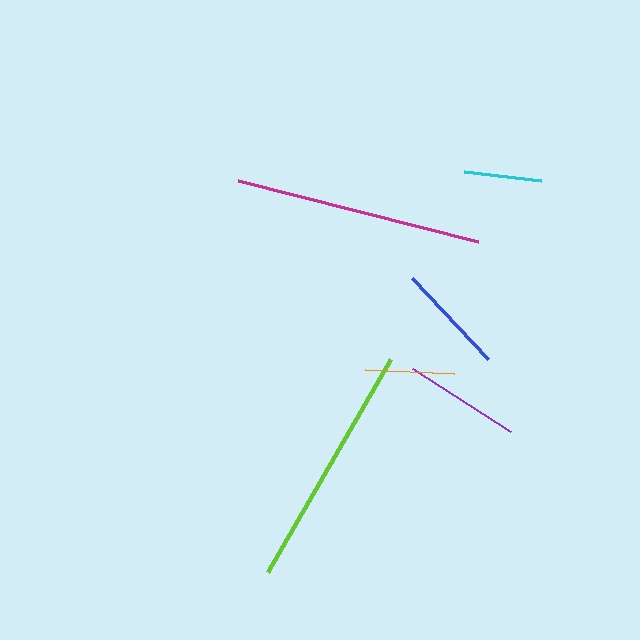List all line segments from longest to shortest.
From longest to shortest: magenta, lime, purple, blue, orange, cyan.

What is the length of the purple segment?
The purple segment is approximately 117 pixels long.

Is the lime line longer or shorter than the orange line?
The lime line is longer than the orange line.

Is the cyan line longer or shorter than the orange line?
The orange line is longer than the cyan line.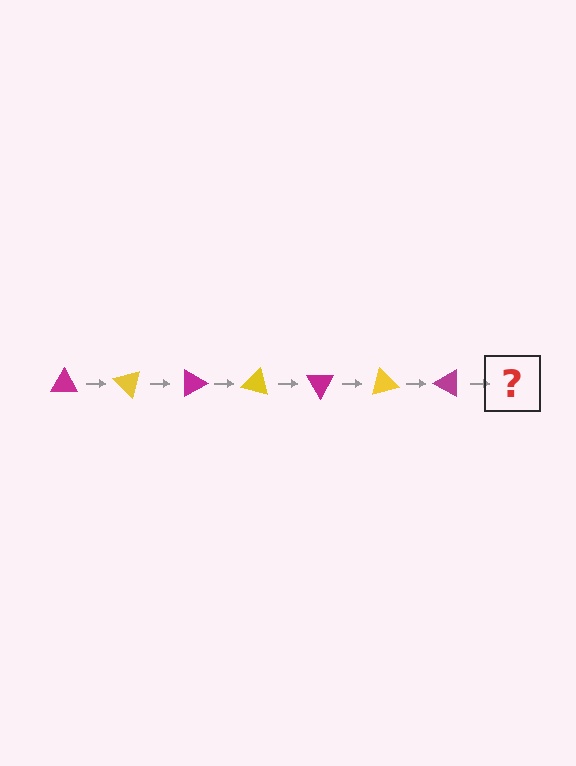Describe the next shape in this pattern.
It should be a yellow triangle, rotated 315 degrees from the start.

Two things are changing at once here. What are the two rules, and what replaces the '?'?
The two rules are that it rotates 45 degrees each step and the color cycles through magenta and yellow. The '?' should be a yellow triangle, rotated 315 degrees from the start.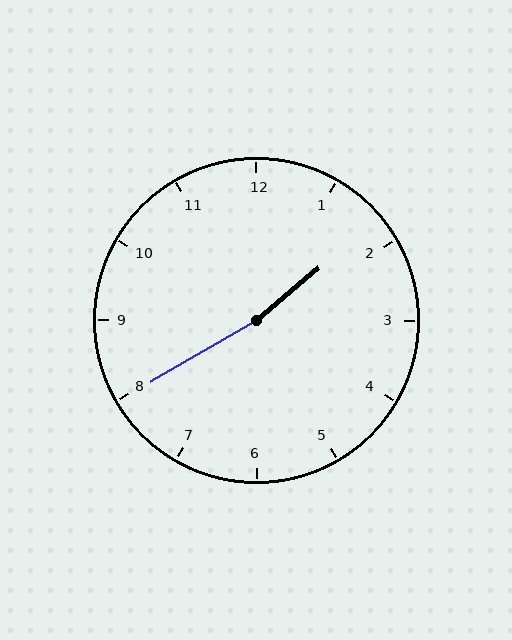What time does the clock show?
1:40.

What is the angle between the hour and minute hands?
Approximately 170 degrees.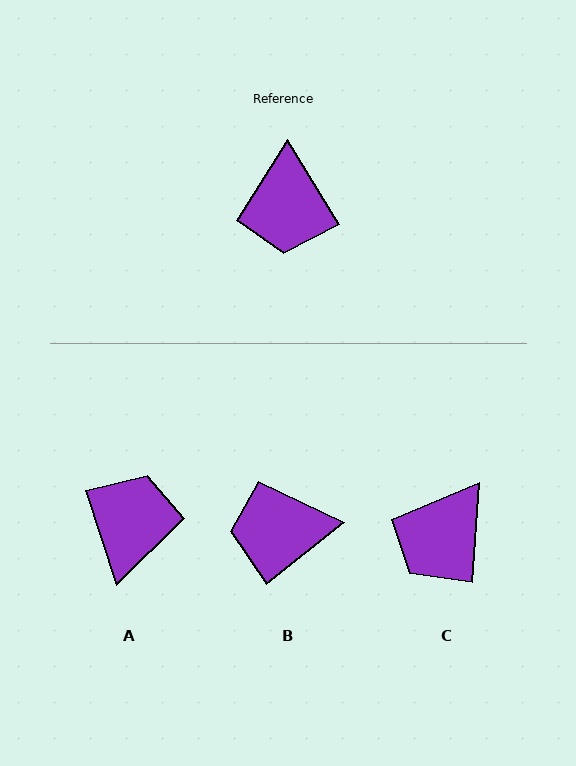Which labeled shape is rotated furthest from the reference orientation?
A, about 166 degrees away.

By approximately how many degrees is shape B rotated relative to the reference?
Approximately 83 degrees clockwise.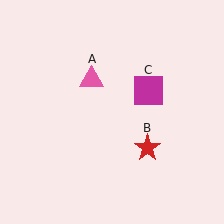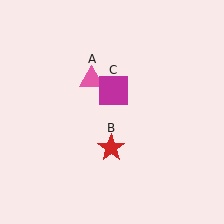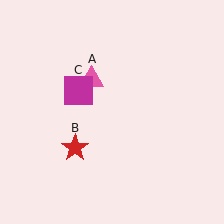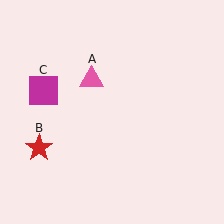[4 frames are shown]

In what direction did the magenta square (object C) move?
The magenta square (object C) moved left.